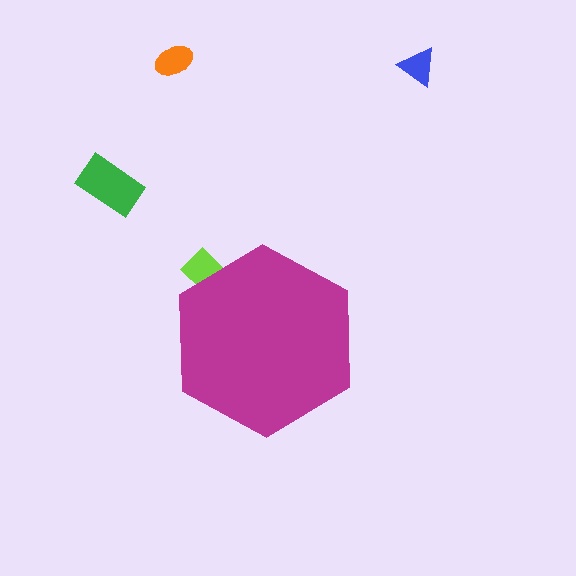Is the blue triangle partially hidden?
No, the blue triangle is fully visible.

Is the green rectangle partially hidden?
No, the green rectangle is fully visible.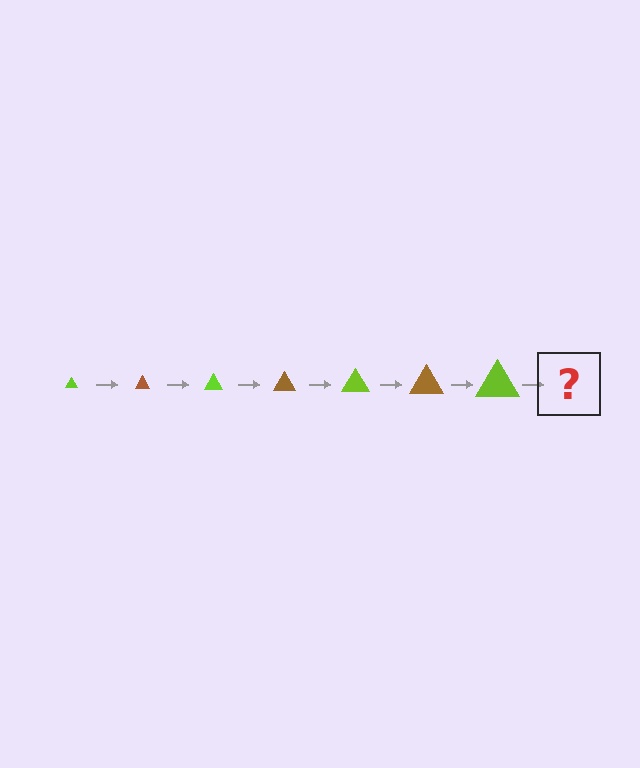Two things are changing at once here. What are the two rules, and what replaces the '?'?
The two rules are that the triangle grows larger each step and the color cycles through lime and brown. The '?' should be a brown triangle, larger than the previous one.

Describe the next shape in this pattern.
It should be a brown triangle, larger than the previous one.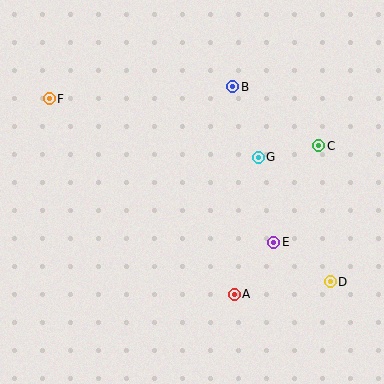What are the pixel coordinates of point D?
Point D is at (330, 282).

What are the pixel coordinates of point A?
Point A is at (234, 295).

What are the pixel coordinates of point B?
Point B is at (233, 87).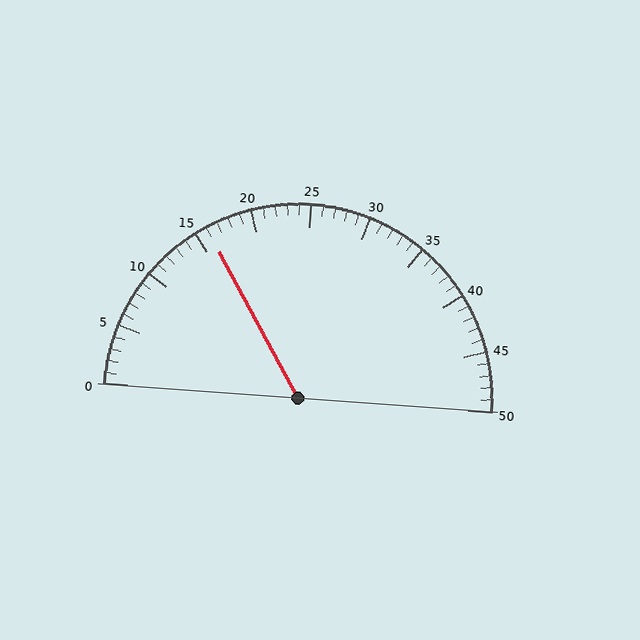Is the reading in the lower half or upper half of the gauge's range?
The reading is in the lower half of the range (0 to 50).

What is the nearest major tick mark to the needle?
The nearest major tick mark is 15.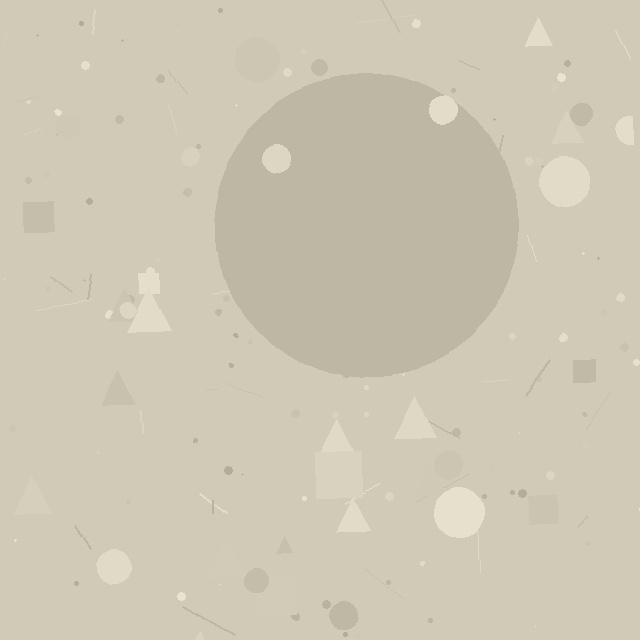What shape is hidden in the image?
A circle is hidden in the image.